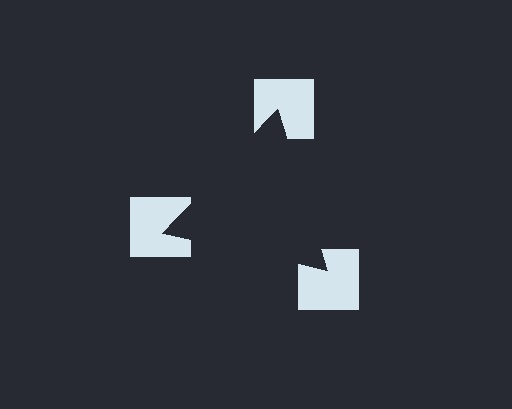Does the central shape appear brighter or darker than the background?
It typically appears slightly darker than the background, even though no actual brightness change is drawn.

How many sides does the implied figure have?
3 sides.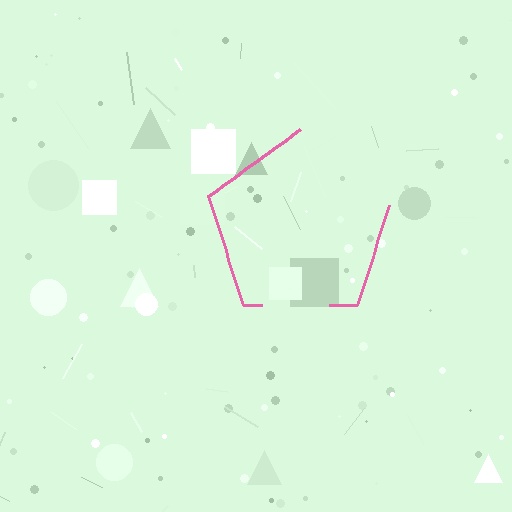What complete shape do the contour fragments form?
The contour fragments form a pentagon.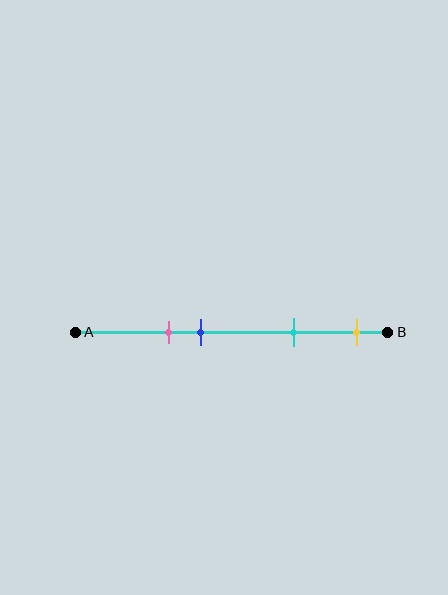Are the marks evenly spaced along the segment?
No, the marks are not evenly spaced.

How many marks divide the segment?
There are 4 marks dividing the segment.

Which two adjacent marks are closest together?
The pink and blue marks are the closest adjacent pair.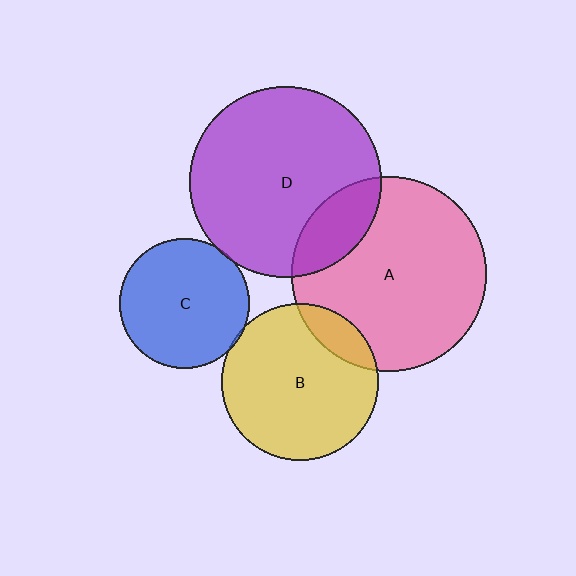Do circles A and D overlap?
Yes.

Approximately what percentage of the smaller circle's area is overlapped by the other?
Approximately 20%.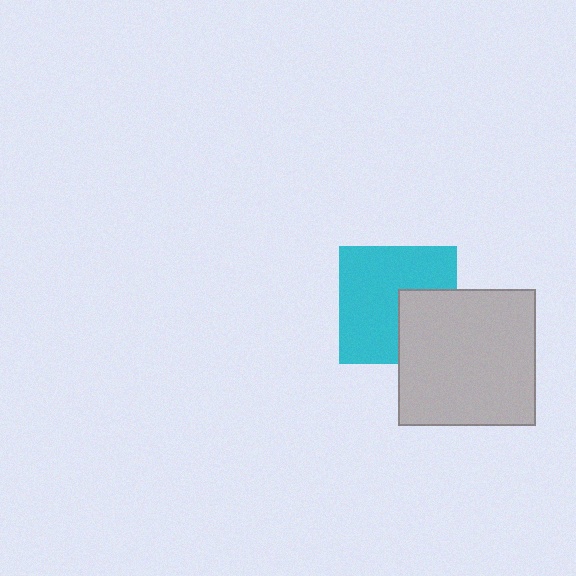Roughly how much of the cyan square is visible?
Most of it is visible (roughly 68%).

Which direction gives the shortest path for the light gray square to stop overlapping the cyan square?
Moving right gives the shortest separation.